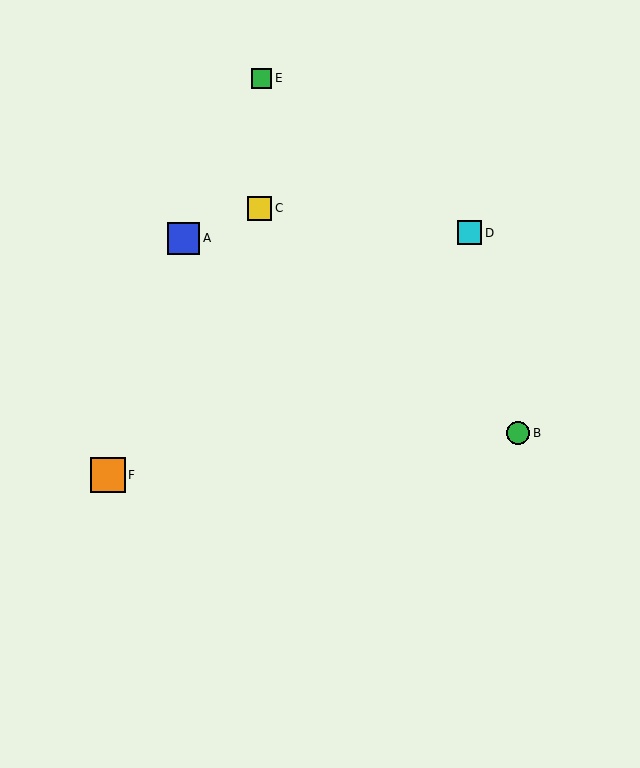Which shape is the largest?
The orange square (labeled F) is the largest.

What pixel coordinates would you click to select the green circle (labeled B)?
Click at (518, 433) to select the green circle B.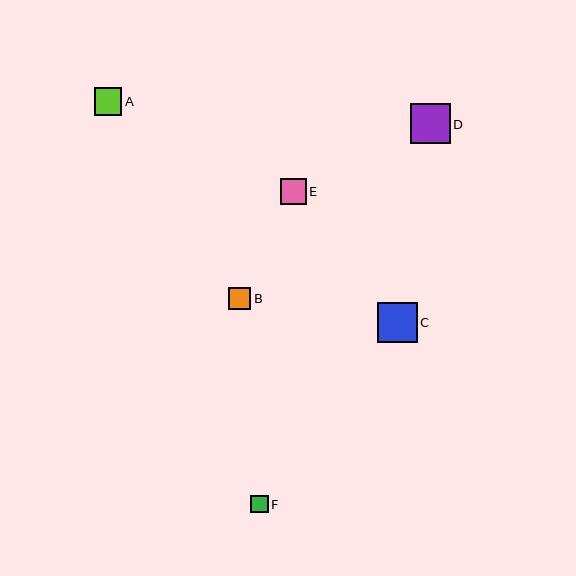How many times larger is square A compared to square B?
Square A is approximately 1.2 times the size of square B.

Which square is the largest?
Square C is the largest with a size of approximately 40 pixels.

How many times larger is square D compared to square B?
Square D is approximately 1.7 times the size of square B.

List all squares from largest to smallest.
From largest to smallest: C, D, A, E, B, F.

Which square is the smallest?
Square F is the smallest with a size of approximately 17 pixels.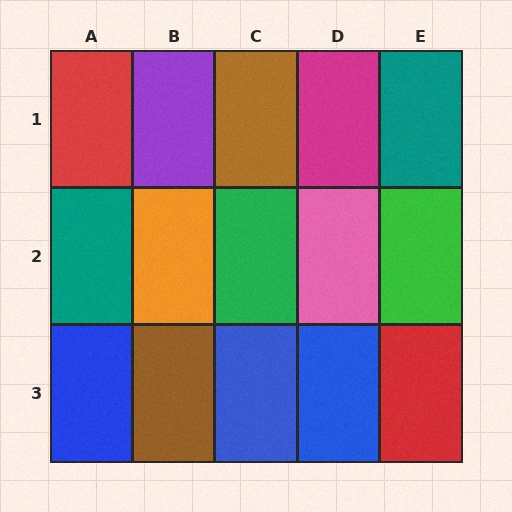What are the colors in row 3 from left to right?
Blue, brown, blue, blue, red.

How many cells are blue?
3 cells are blue.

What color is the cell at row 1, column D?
Magenta.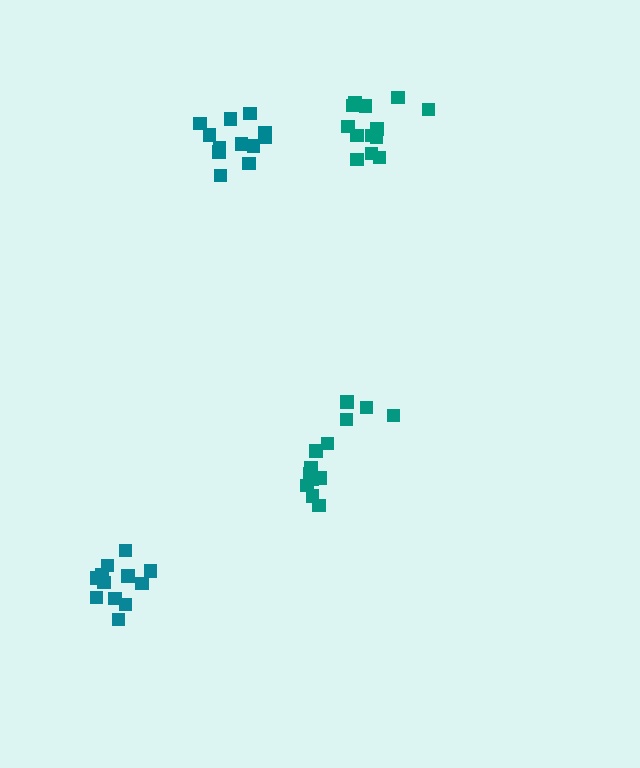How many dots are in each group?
Group 1: 12 dots, Group 2: 13 dots, Group 3: 13 dots, Group 4: 12 dots (50 total).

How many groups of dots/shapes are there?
There are 4 groups.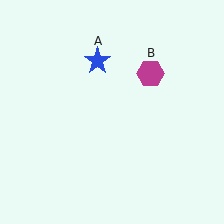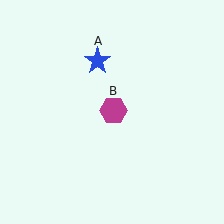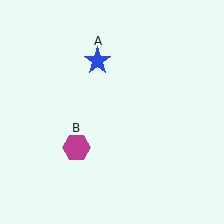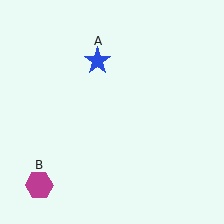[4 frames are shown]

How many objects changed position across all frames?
1 object changed position: magenta hexagon (object B).